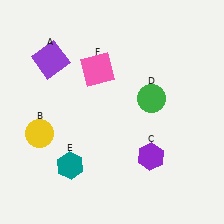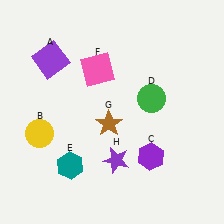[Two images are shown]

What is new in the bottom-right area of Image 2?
A purple star (H) was added in the bottom-right area of Image 2.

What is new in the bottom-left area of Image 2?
A brown star (G) was added in the bottom-left area of Image 2.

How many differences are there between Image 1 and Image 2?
There are 2 differences between the two images.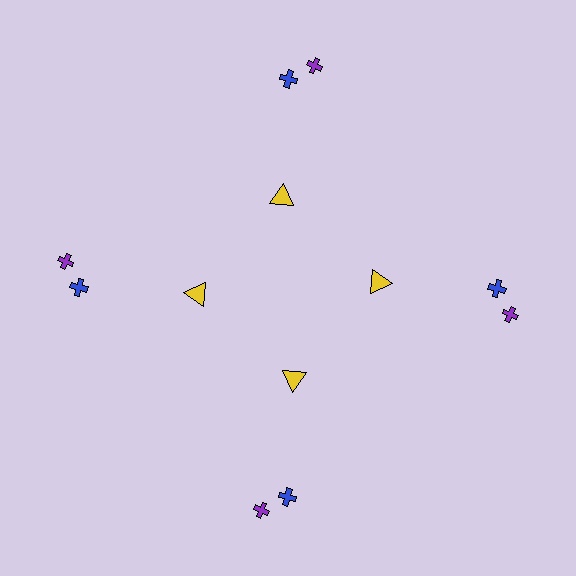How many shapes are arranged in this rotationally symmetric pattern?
There are 12 shapes, arranged in 4 groups of 3.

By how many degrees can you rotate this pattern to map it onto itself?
The pattern maps onto itself every 90 degrees of rotation.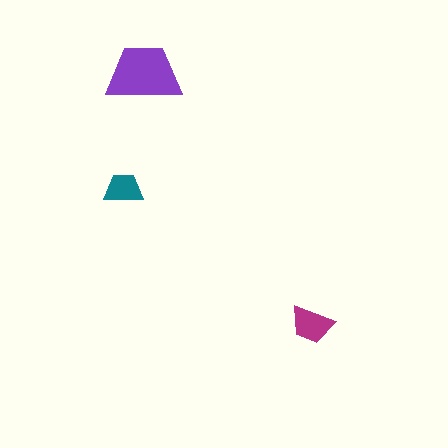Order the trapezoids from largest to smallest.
the purple one, the magenta one, the teal one.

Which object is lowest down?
The magenta trapezoid is bottommost.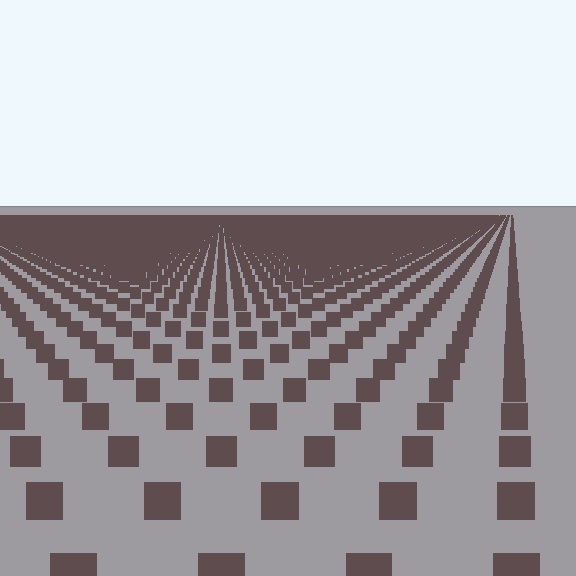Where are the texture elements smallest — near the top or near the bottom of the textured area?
Near the top.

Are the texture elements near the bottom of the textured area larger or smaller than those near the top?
Larger. Near the bottom, elements are closer to the viewer and appear at a bigger on-screen size.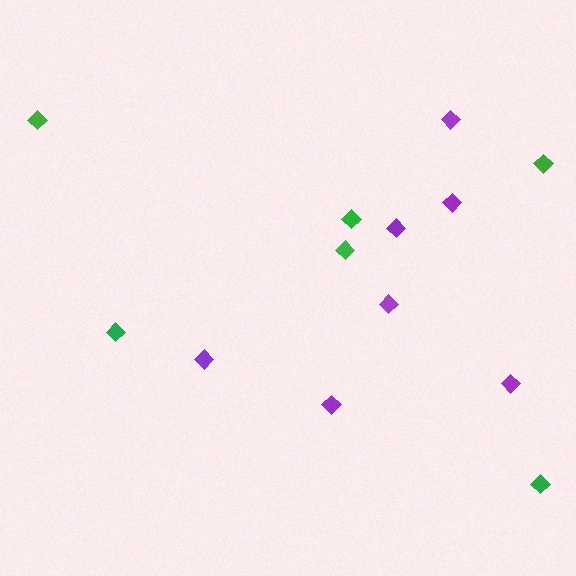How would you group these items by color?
There are 2 groups: one group of green diamonds (6) and one group of purple diamonds (7).